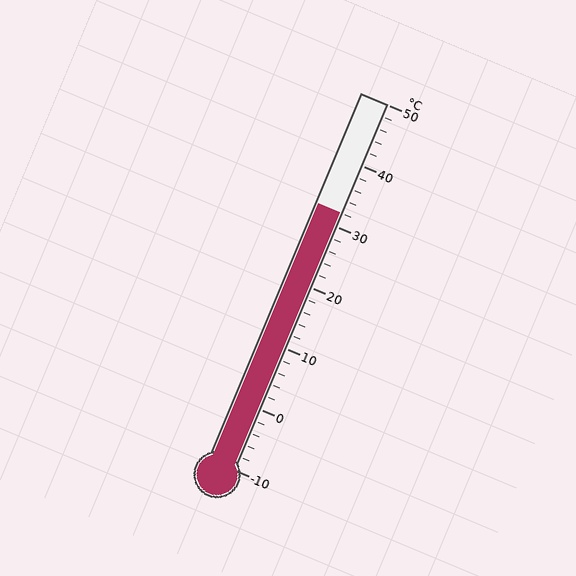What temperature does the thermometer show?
The thermometer shows approximately 32°C.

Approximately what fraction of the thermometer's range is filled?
The thermometer is filled to approximately 70% of its range.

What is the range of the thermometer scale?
The thermometer scale ranges from -10°C to 50°C.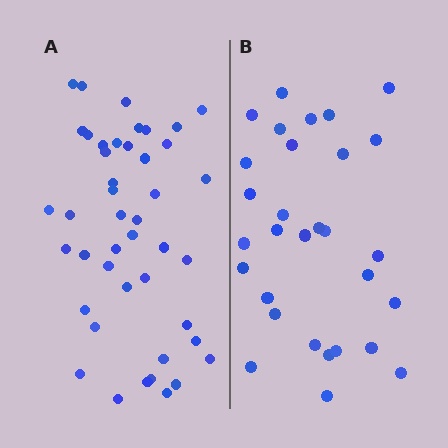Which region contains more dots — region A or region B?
Region A (the left region) has more dots.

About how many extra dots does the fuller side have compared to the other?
Region A has approximately 15 more dots than region B.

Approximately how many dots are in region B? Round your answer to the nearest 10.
About 30 dots.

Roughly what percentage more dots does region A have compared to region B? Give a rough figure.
About 45% more.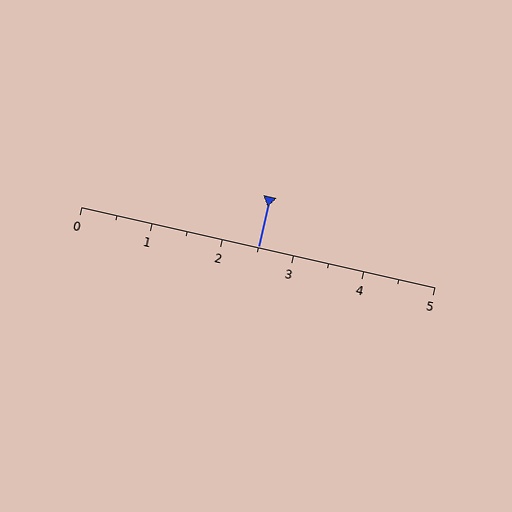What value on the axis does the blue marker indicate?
The marker indicates approximately 2.5.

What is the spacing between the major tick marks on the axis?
The major ticks are spaced 1 apart.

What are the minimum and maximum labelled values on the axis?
The axis runs from 0 to 5.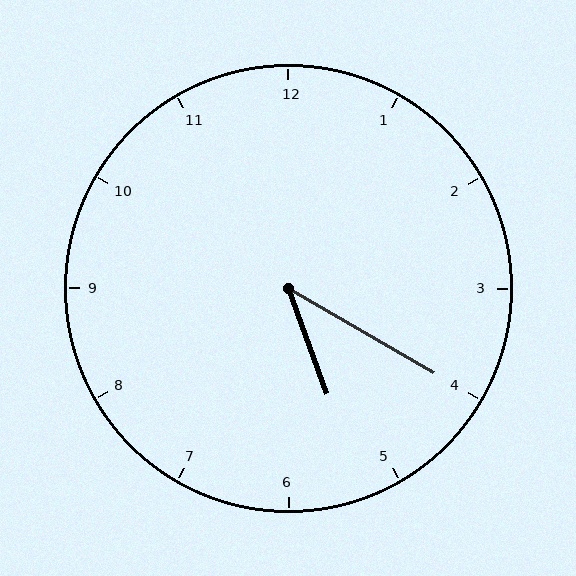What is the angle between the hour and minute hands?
Approximately 40 degrees.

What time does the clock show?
5:20.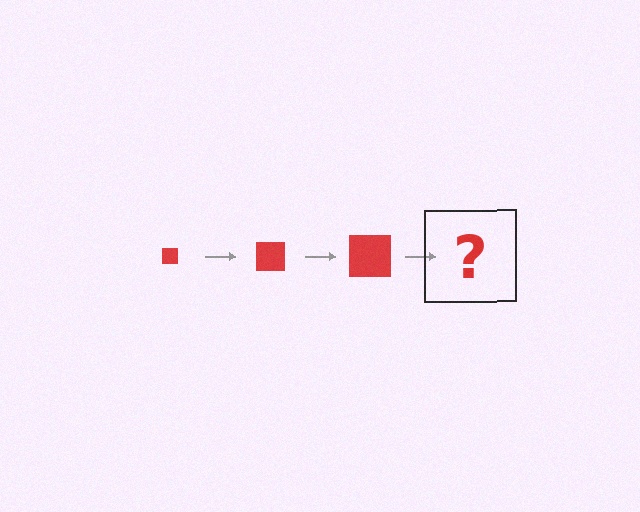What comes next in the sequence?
The next element should be a red square, larger than the previous one.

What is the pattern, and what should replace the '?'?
The pattern is that the square gets progressively larger each step. The '?' should be a red square, larger than the previous one.